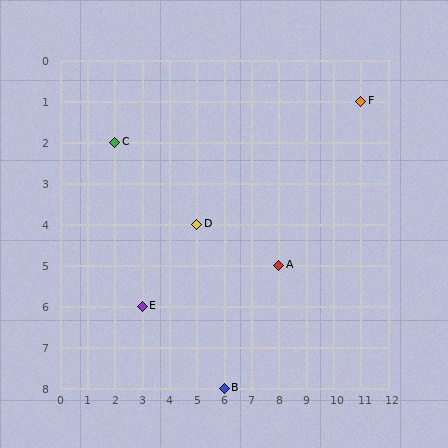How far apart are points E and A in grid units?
Points E and A are 5 columns and 1 row apart (about 5.1 grid units diagonally).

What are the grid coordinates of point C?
Point C is at grid coordinates (2, 2).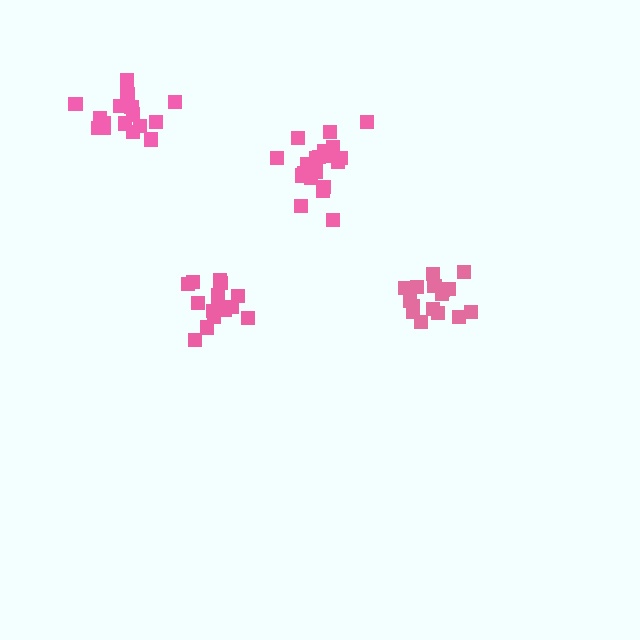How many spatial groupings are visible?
There are 4 spatial groupings.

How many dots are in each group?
Group 1: 17 dots, Group 2: 15 dots, Group 3: 20 dots, Group 4: 16 dots (68 total).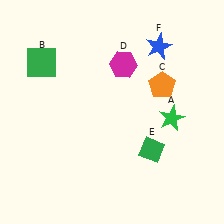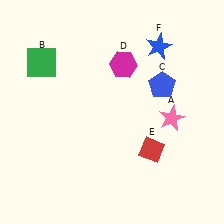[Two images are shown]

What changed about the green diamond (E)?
In Image 1, E is green. In Image 2, it changed to red.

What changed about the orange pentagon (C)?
In Image 1, C is orange. In Image 2, it changed to blue.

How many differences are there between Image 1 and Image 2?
There are 3 differences between the two images.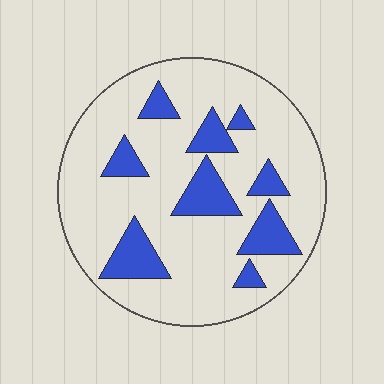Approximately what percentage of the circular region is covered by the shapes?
Approximately 20%.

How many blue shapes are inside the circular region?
9.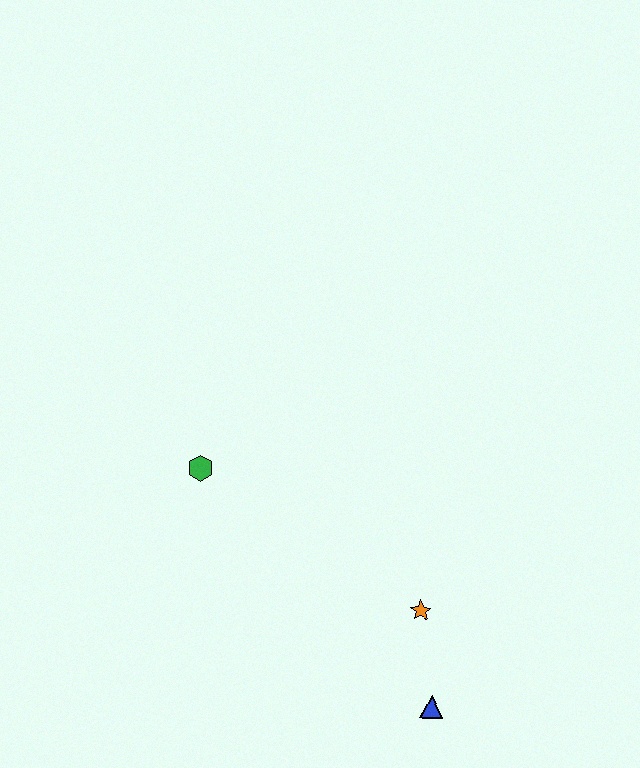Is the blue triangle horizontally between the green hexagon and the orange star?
No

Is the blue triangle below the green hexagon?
Yes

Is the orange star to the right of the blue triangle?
No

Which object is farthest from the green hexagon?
The blue triangle is farthest from the green hexagon.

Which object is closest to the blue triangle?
The orange star is closest to the blue triangle.